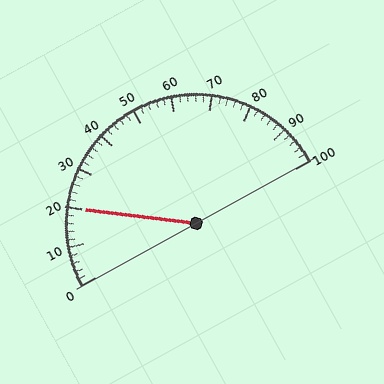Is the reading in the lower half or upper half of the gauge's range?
The reading is in the lower half of the range (0 to 100).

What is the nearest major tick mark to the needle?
The nearest major tick mark is 20.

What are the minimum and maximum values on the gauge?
The gauge ranges from 0 to 100.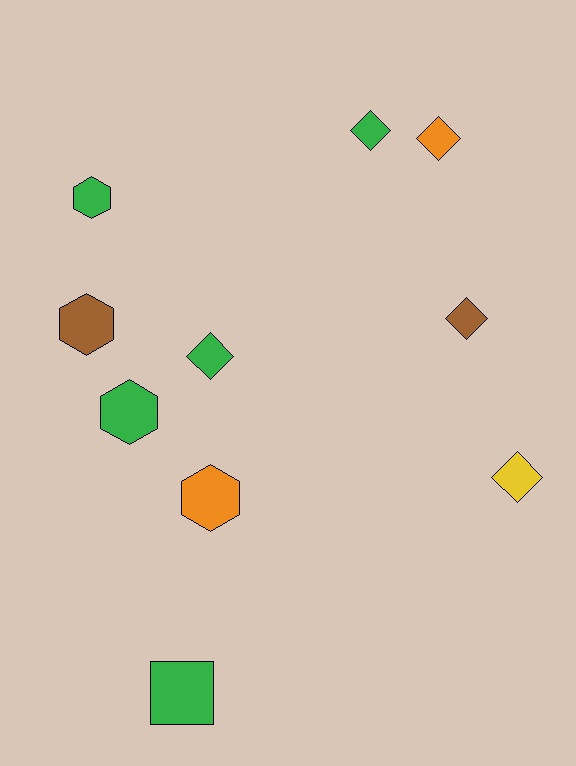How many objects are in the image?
There are 10 objects.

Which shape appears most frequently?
Diamond, with 5 objects.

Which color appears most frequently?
Green, with 5 objects.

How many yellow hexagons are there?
There are no yellow hexagons.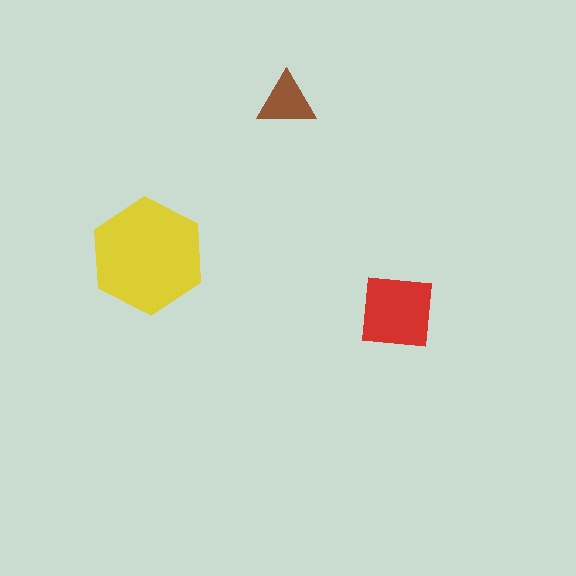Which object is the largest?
The yellow hexagon.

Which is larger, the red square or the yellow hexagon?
The yellow hexagon.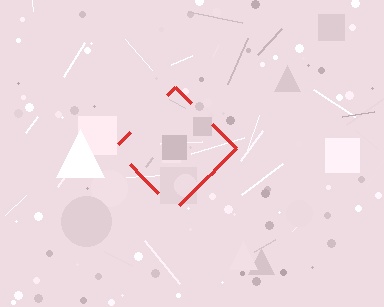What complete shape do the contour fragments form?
The contour fragments form a diamond.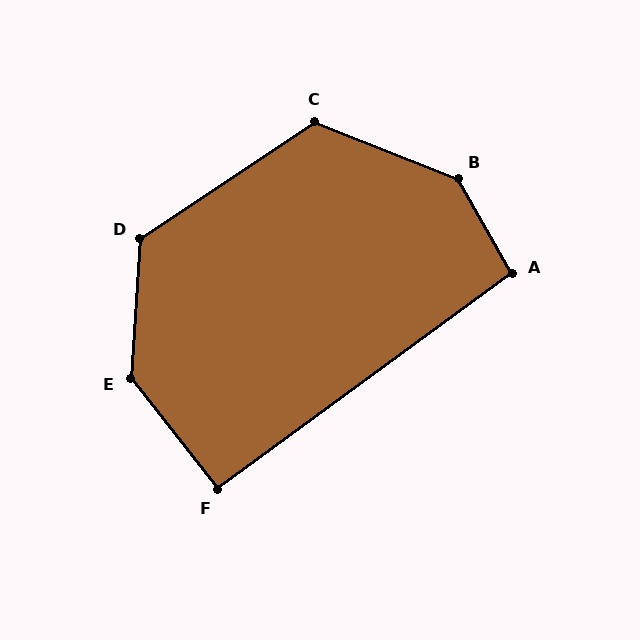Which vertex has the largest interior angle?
B, at approximately 141 degrees.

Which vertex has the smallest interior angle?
F, at approximately 92 degrees.